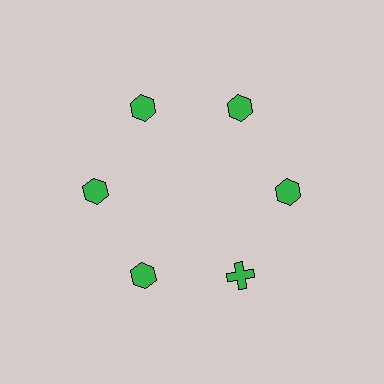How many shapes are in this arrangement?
There are 6 shapes arranged in a ring pattern.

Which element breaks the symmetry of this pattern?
The green cross at roughly the 5 o'clock position breaks the symmetry. All other shapes are green hexagons.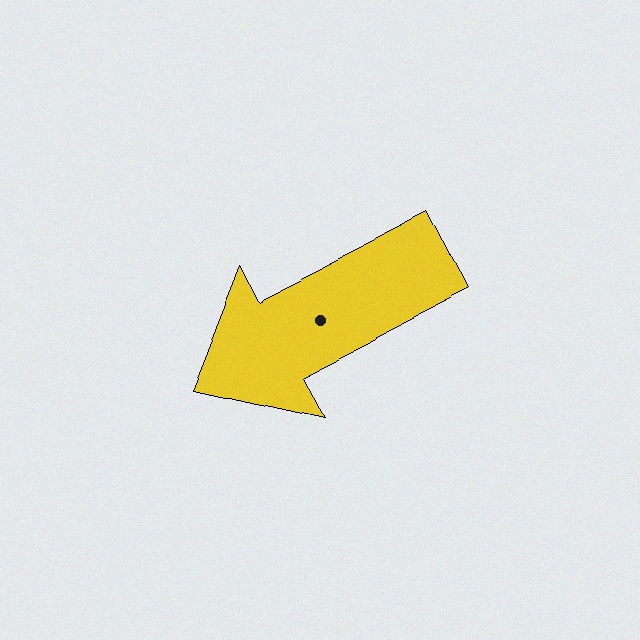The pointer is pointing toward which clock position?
Roughly 8 o'clock.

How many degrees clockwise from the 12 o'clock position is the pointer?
Approximately 242 degrees.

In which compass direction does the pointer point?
Southwest.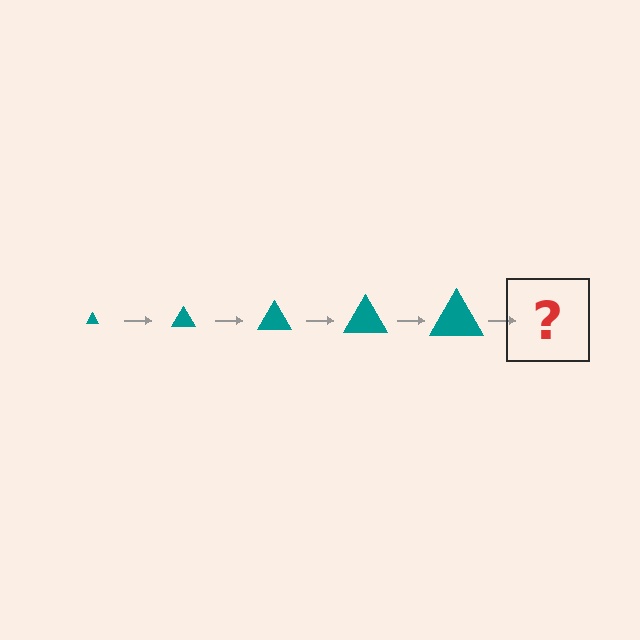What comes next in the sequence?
The next element should be a teal triangle, larger than the previous one.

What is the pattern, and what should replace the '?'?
The pattern is that the triangle gets progressively larger each step. The '?' should be a teal triangle, larger than the previous one.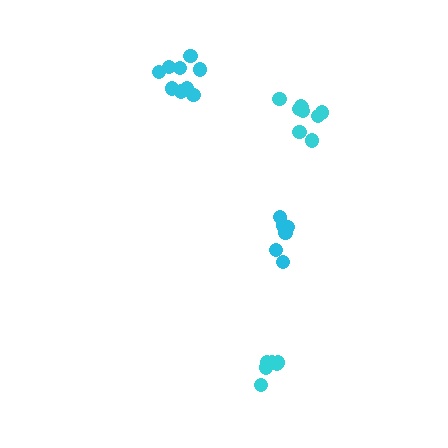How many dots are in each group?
Group 1: 6 dots, Group 2: 6 dots, Group 3: 9 dots, Group 4: 9 dots (30 total).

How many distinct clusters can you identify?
There are 4 distinct clusters.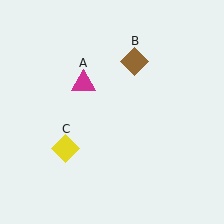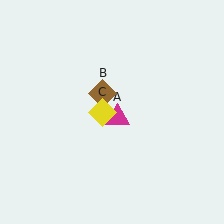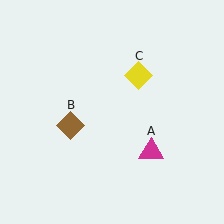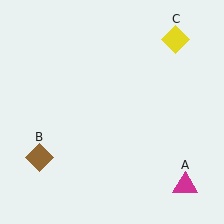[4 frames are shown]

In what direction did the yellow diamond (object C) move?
The yellow diamond (object C) moved up and to the right.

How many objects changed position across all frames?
3 objects changed position: magenta triangle (object A), brown diamond (object B), yellow diamond (object C).